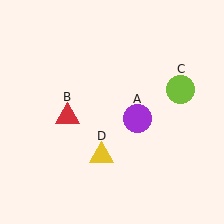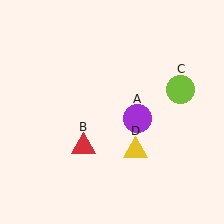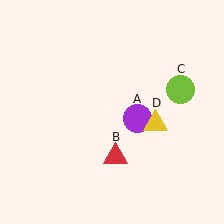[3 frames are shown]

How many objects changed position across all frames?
2 objects changed position: red triangle (object B), yellow triangle (object D).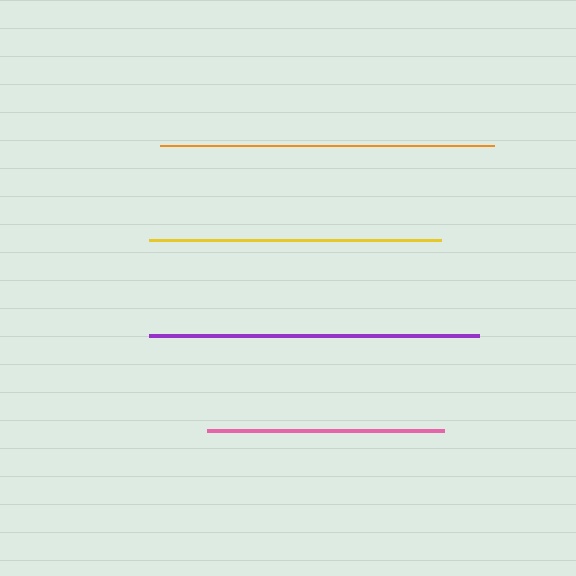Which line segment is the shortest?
The pink line is the shortest at approximately 237 pixels.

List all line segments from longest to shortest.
From longest to shortest: orange, purple, yellow, pink.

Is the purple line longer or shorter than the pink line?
The purple line is longer than the pink line.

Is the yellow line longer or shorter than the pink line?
The yellow line is longer than the pink line.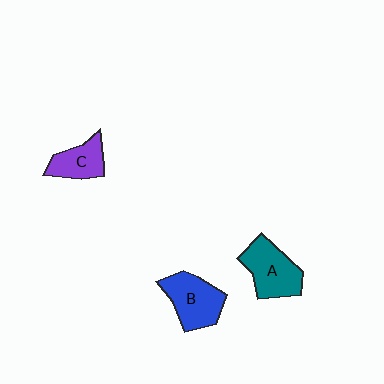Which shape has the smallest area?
Shape C (purple).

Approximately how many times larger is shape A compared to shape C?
Approximately 1.4 times.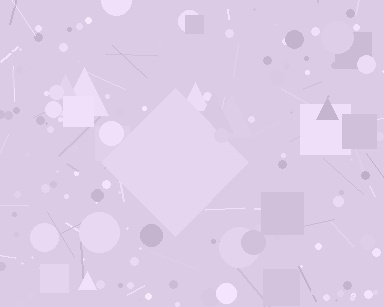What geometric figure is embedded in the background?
A diamond is embedded in the background.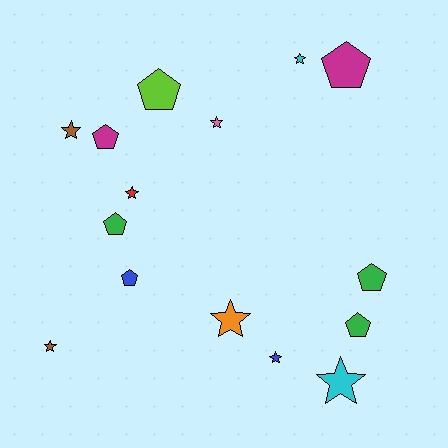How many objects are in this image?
There are 15 objects.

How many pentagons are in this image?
There are 7 pentagons.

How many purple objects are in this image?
There are no purple objects.